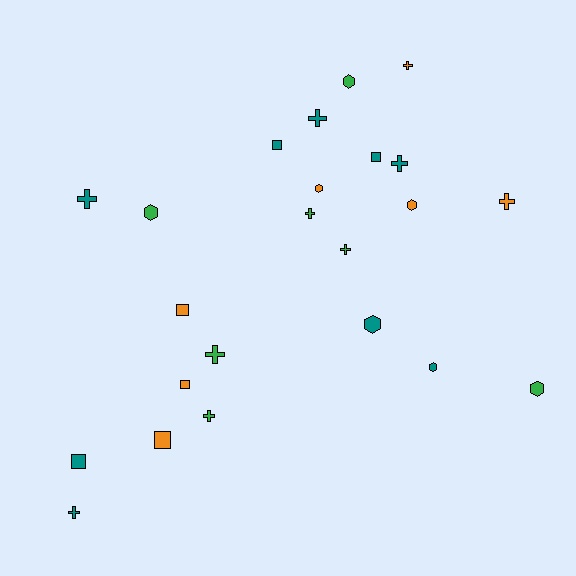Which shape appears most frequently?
Cross, with 10 objects.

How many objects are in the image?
There are 23 objects.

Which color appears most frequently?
Teal, with 9 objects.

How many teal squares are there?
There are 3 teal squares.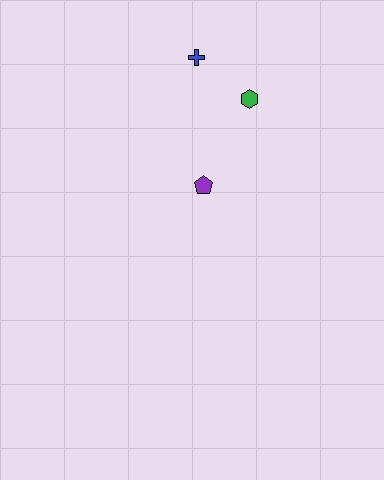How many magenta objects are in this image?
There are no magenta objects.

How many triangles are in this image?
There are no triangles.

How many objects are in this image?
There are 3 objects.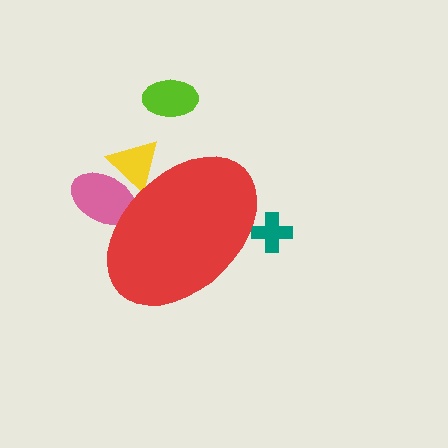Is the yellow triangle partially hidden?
Yes, the yellow triangle is partially hidden behind the red ellipse.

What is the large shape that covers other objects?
A red ellipse.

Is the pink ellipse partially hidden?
Yes, the pink ellipse is partially hidden behind the red ellipse.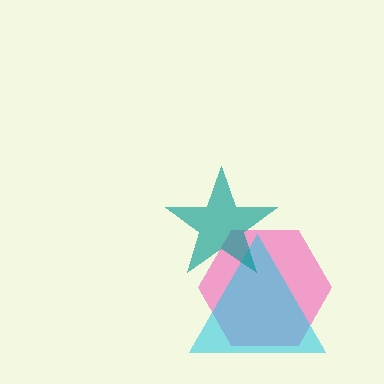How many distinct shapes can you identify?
There are 3 distinct shapes: a pink hexagon, a cyan triangle, a teal star.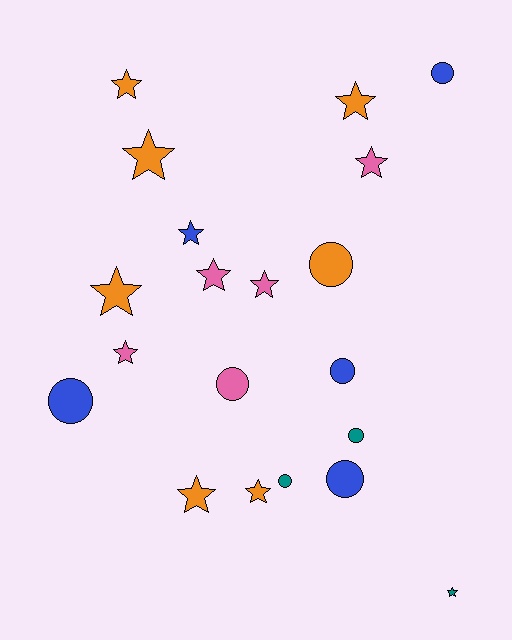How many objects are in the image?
There are 20 objects.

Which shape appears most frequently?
Star, with 12 objects.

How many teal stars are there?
There is 1 teal star.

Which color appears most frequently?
Orange, with 7 objects.